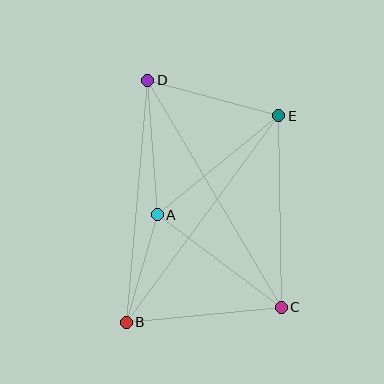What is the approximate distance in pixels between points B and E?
The distance between B and E is approximately 257 pixels.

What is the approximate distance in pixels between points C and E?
The distance between C and E is approximately 192 pixels.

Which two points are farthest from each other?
Points C and D are farthest from each other.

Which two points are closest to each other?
Points A and B are closest to each other.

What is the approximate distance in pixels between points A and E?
The distance between A and E is approximately 156 pixels.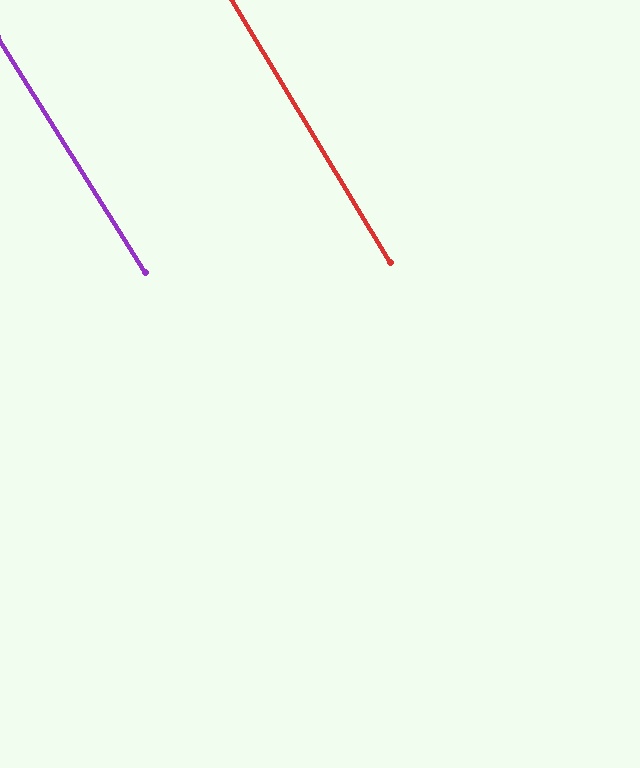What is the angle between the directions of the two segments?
Approximately 1 degree.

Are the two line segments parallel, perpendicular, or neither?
Parallel — their directions differ by only 1.4°.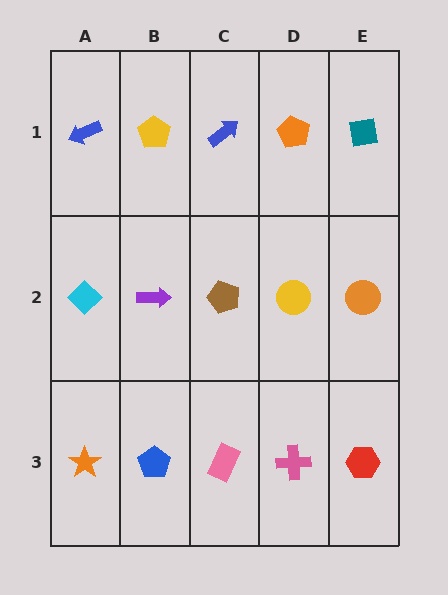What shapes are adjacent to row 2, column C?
A blue arrow (row 1, column C), a pink rectangle (row 3, column C), a purple arrow (row 2, column B), a yellow circle (row 2, column D).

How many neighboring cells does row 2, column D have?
4.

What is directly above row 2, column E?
A teal square.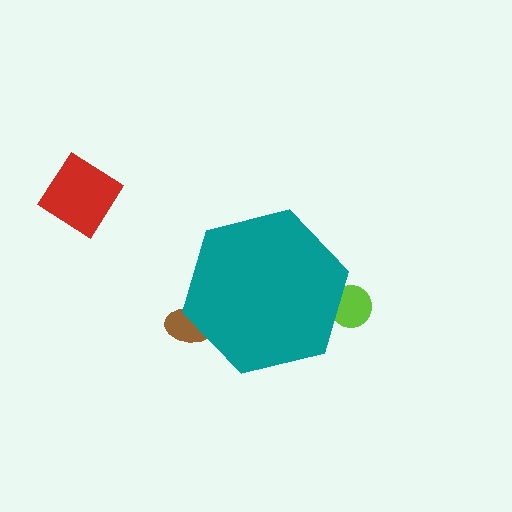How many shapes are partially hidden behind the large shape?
2 shapes are partially hidden.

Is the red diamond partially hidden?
No, the red diamond is fully visible.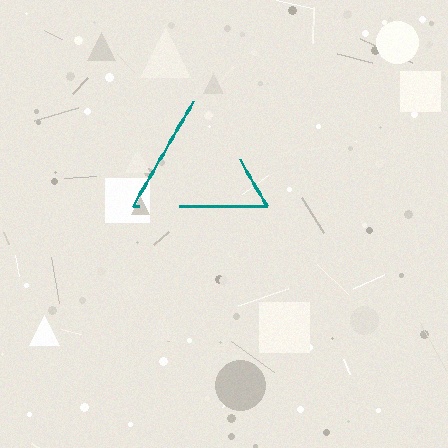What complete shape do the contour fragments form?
The contour fragments form a triangle.